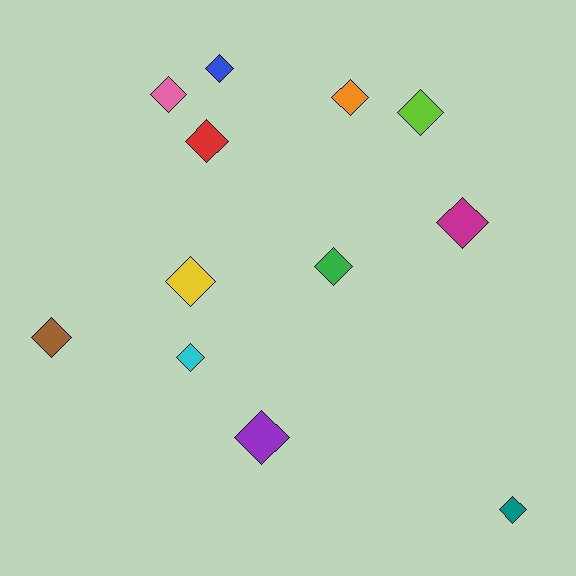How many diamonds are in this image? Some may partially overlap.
There are 12 diamonds.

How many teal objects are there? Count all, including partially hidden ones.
There is 1 teal object.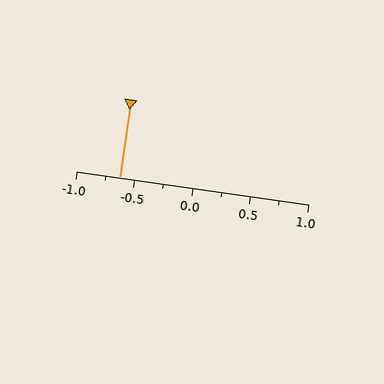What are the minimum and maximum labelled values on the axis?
The axis runs from -1.0 to 1.0.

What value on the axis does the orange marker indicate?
The marker indicates approximately -0.62.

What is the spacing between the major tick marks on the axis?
The major ticks are spaced 0.5 apart.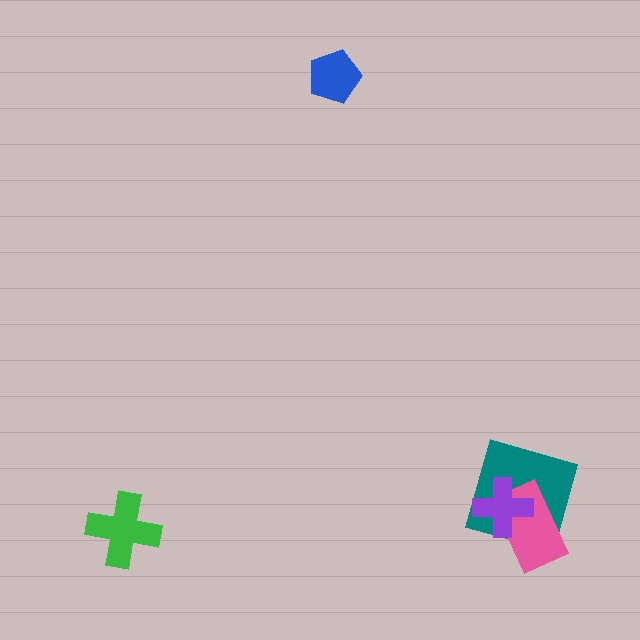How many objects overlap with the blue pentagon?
0 objects overlap with the blue pentagon.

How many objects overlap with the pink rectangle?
2 objects overlap with the pink rectangle.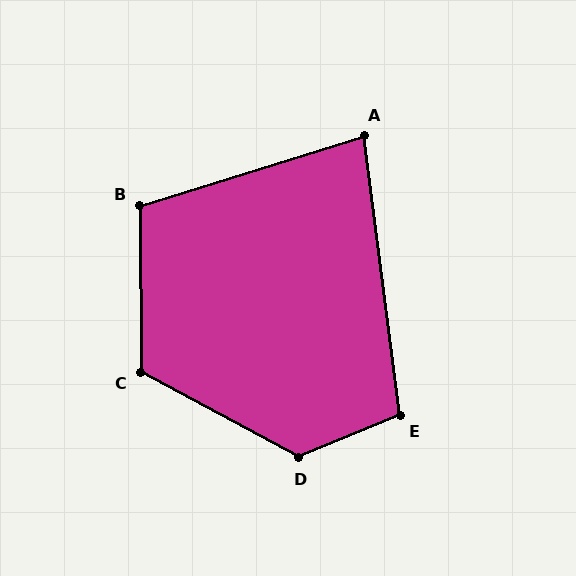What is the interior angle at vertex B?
Approximately 107 degrees (obtuse).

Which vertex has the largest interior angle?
D, at approximately 129 degrees.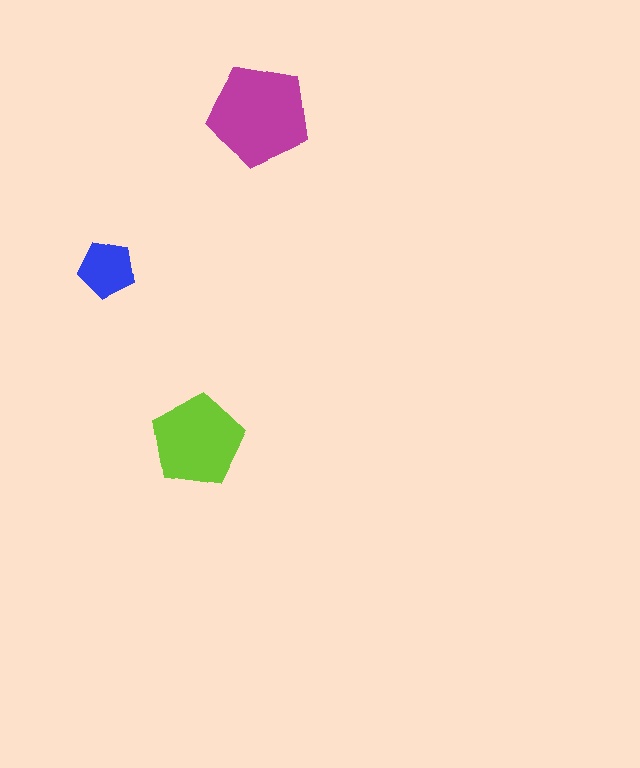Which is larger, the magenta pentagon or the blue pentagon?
The magenta one.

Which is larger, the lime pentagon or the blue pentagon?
The lime one.